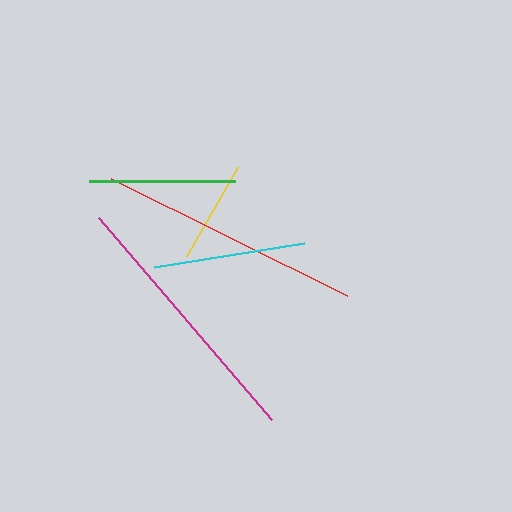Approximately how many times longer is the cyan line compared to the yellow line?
The cyan line is approximately 1.5 times the length of the yellow line.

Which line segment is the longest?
The magenta line is the longest at approximately 266 pixels.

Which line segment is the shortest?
The yellow line is the shortest at approximately 103 pixels.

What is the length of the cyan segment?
The cyan segment is approximately 152 pixels long.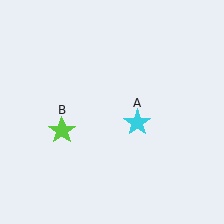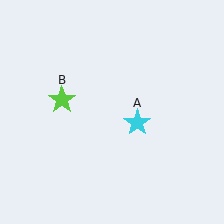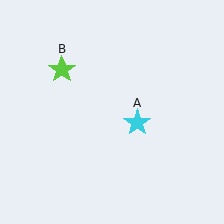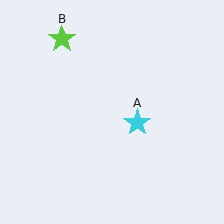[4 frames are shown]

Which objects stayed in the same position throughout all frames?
Cyan star (object A) remained stationary.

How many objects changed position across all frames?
1 object changed position: lime star (object B).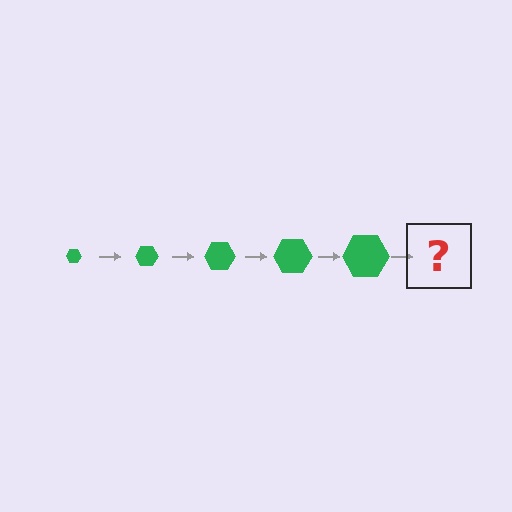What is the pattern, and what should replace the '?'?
The pattern is that the hexagon gets progressively larger each step. The '?' should be a green hexagon, larger than the previous one.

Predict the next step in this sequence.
The next step is a green hexagon, larger than the previous one.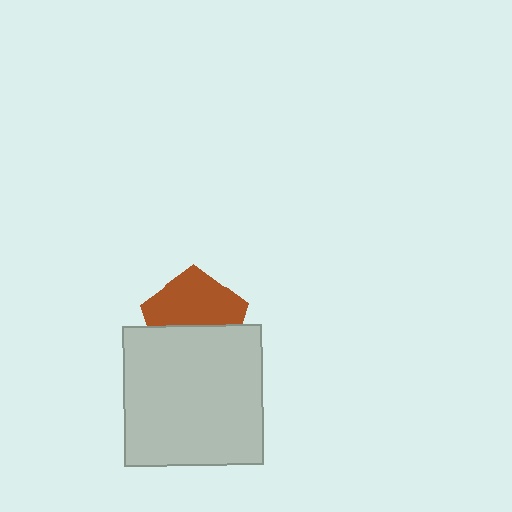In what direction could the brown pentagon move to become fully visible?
The brown pentagon could move up. That would shift it out from behind the light gray square entirely.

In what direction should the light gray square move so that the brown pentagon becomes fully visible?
The light gray square should move down. That is the shortest direction to clear the overlap and leave the brown pentagon fully visible.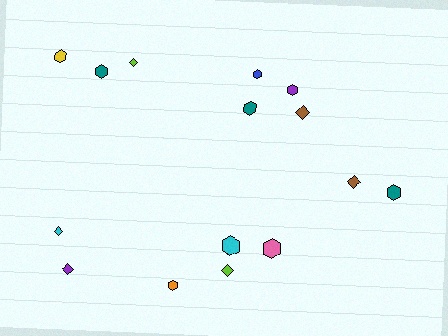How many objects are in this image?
There are 15 objects.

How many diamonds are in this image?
There are 6 diamonds.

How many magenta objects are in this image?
There are no magenta objects.